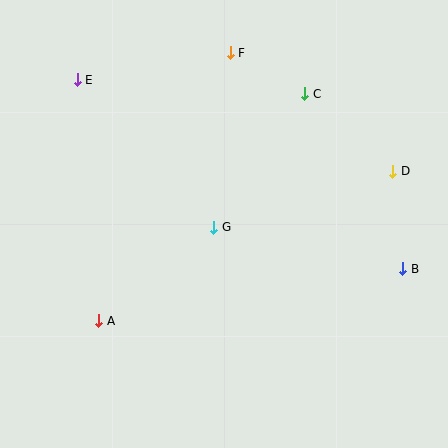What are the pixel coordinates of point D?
Point D is at (393, 171).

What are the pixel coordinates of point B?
Point B is at (403, 269).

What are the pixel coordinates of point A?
Point A is at (99, 321).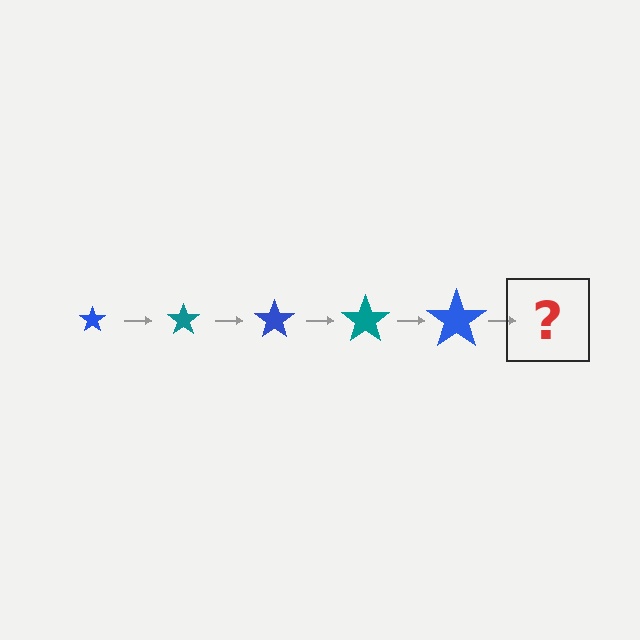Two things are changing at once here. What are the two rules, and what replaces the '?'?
The two rules are that the star grows larger each step and the color cycles through blue and teal. The '?' should be a teal star, larger than the previous one.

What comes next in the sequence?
The next element should be a teal star, larger than the previous one.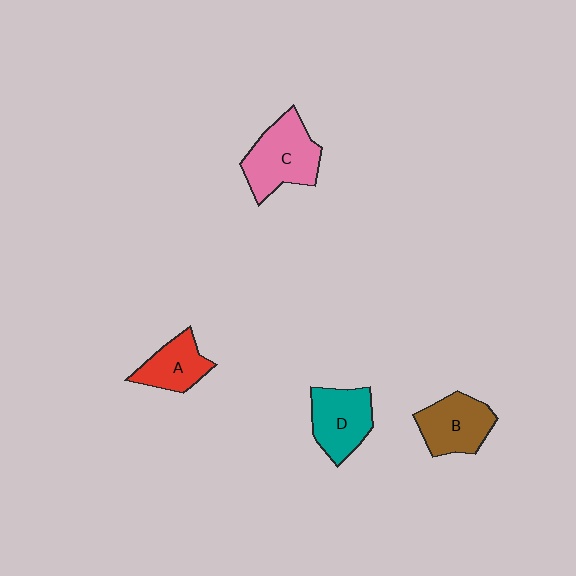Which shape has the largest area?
Shape C (pink).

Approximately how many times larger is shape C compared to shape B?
Approximately 1.2 times.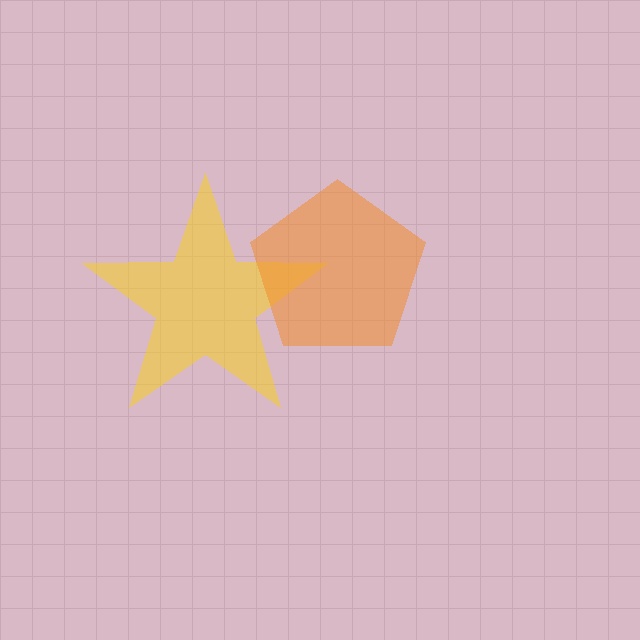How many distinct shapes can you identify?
There are 2 distinct shapes: a yellow star, an orange pentagon.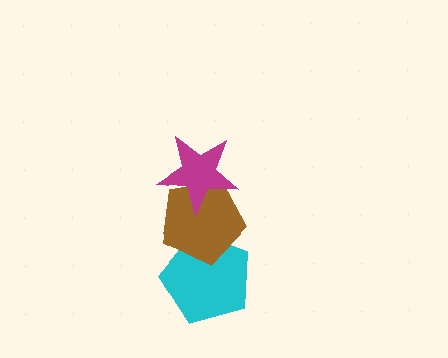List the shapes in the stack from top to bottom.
From top to bottom: the magenta star, the brown pentagon, the cyan pentagon.